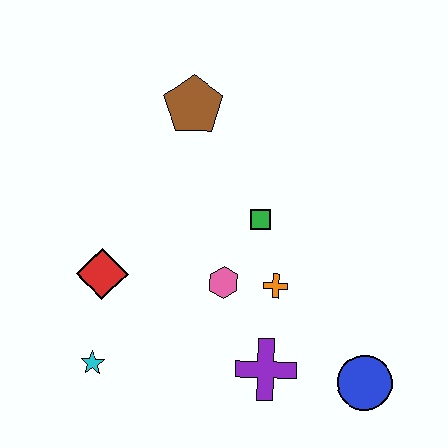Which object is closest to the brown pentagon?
The green square is closest to the brown pentagon.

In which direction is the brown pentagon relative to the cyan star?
The brown pentagon is above the cyan star.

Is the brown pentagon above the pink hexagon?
Yes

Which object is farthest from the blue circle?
The brown pentagon is farthest from the blue circle.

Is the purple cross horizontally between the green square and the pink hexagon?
No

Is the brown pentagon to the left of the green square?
Yes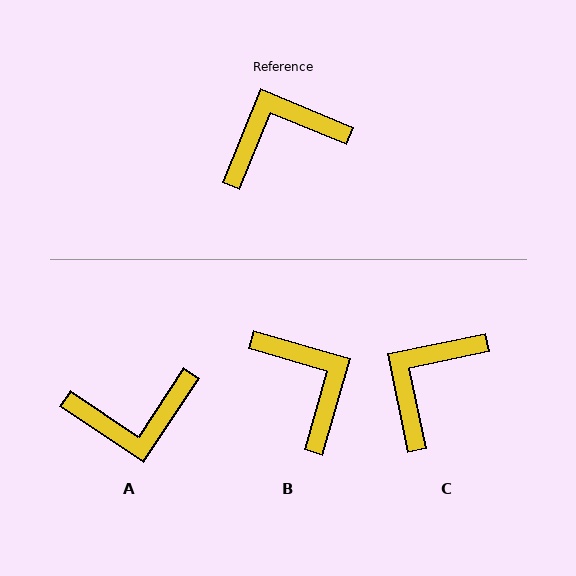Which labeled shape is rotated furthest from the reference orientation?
A, about 169 degrees away.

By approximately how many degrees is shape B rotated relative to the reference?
Approximately 84 degrees clockwise.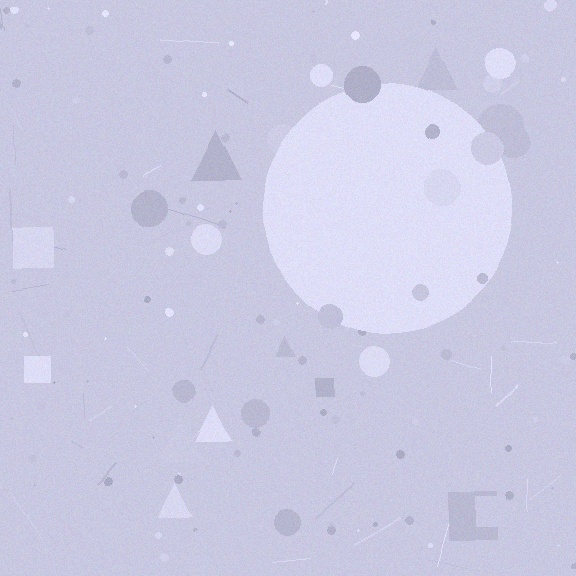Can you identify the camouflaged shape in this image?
The camouflaged shape is a circle.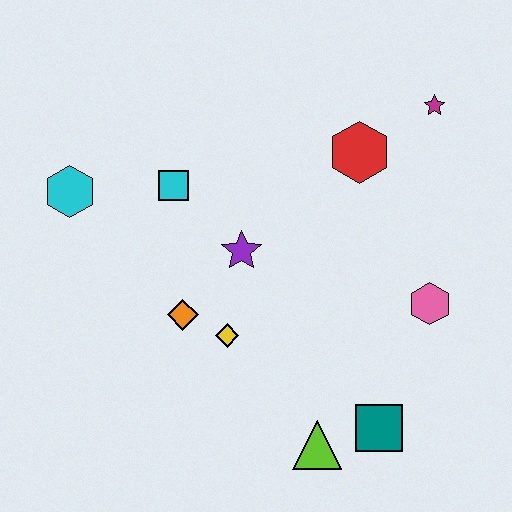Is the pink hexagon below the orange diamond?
No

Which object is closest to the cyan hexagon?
The cyan square is closest to the cyan hexagon.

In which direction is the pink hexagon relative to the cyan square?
The pink hexagon is to the right of the cyan square.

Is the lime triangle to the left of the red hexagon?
Yes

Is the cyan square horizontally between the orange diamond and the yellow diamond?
No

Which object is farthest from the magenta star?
The cyan hexagon is farthest from the magenta star.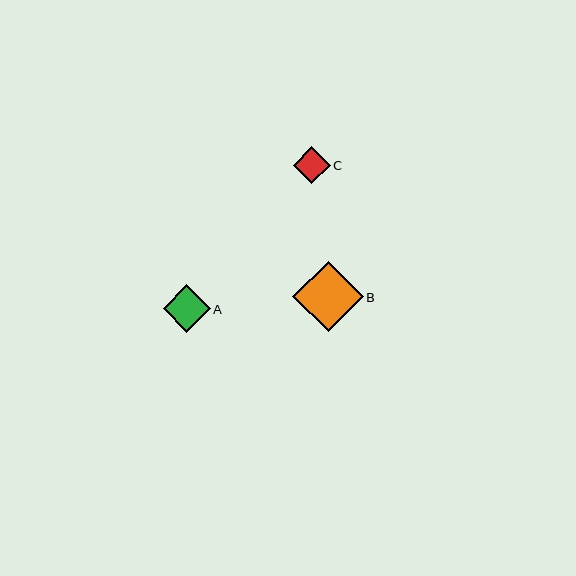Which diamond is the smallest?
Diamond C is the smallest with a size of approximately 37 pixels.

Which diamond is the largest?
Diamond B is the largest with a size of approximately 70 pixels.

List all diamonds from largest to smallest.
From largest to smallest: B, A, C.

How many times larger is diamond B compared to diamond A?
Diamond B is approximately 1.5 times the size of diamond A.